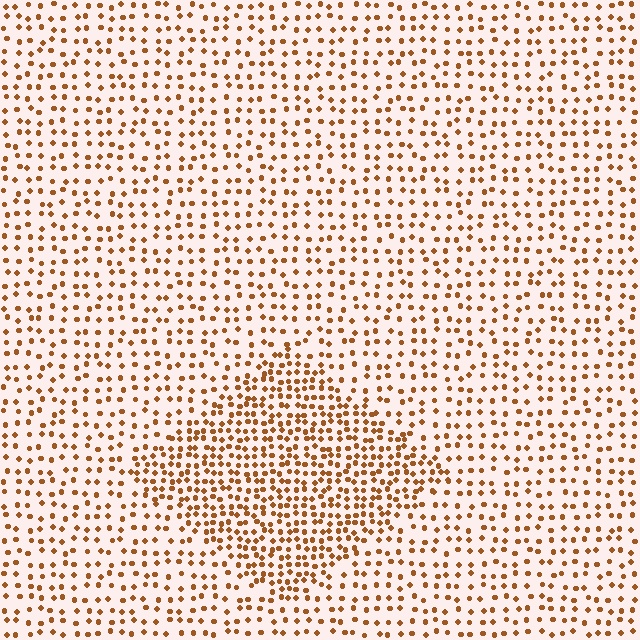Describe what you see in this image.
The image contains small brown elements arranged at two different densities. A diamond-shaped region is visible where the elements are more densely packed than the surrounding area.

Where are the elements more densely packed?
The elements are more densely packed inside the diamond boundary.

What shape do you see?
I see a diamond.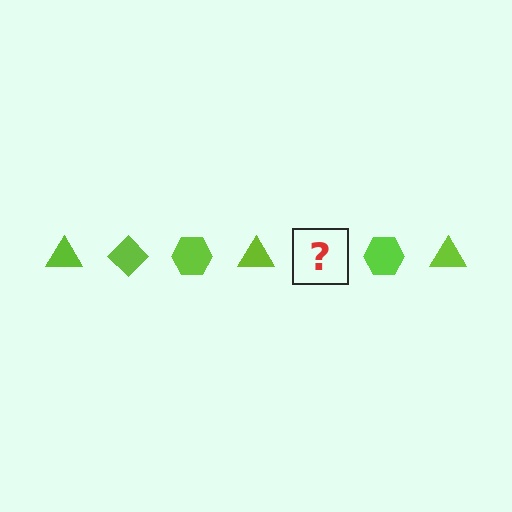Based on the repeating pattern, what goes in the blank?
The blank should be a lime diamond.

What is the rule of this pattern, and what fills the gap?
The rule is that the pattern cycles through triangle, diamond, hexagon shapes in lime. The gap should be filled with a lime diamond.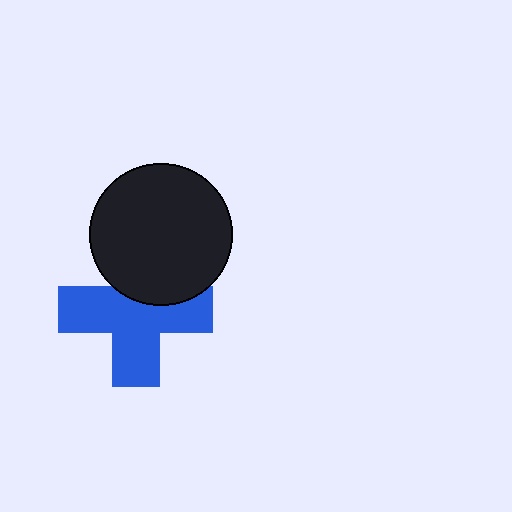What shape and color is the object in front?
The object in front is a black circle.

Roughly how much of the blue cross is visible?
Most of it is visible (roughly 68%).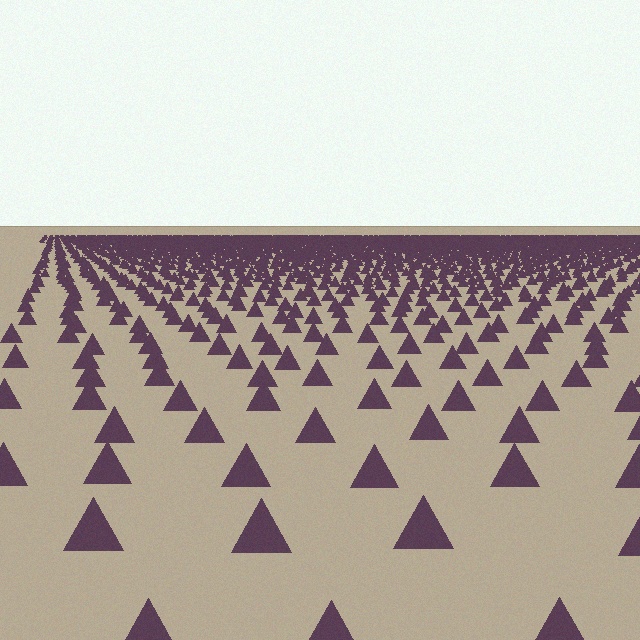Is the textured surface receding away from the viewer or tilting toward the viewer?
The surface is receding away from the viewer. Texture elements get smaller and denser toward the top.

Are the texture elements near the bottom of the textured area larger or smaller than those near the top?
Larger. Near the bottom, elements are closer to the viewer and appear at a bigger on-screen size.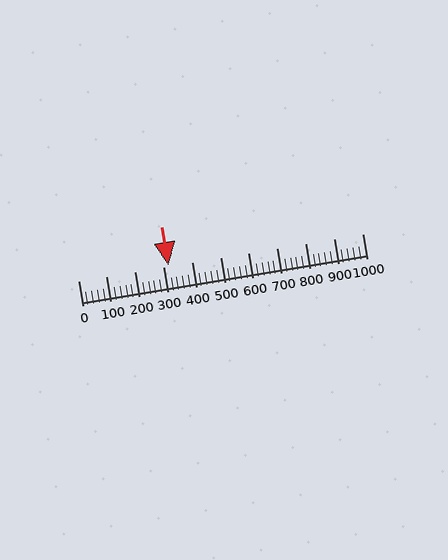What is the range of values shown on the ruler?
The ruler shows values from 0 to 1000.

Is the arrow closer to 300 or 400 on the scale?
The arrow is closer to 300.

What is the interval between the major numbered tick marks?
The major tick marks are spaced 100 units apart.